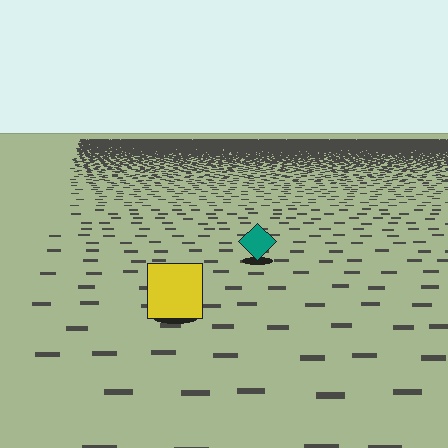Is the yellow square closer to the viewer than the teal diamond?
Yes. The yellow square is closer — you can tell from the texture gradient: the ground texture is coarser near it.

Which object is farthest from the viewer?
The teal diamond is farthest from the viewer. It appears smaller and the ground texture around it is denser.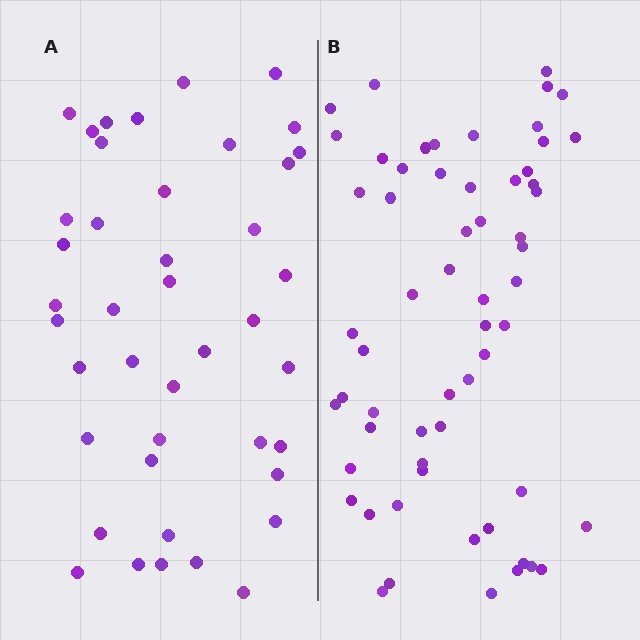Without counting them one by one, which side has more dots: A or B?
Region B (the right region) has more dots.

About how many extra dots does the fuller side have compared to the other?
Region B has approximately 20 more dots than region A.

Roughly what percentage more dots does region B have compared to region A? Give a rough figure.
About 45% more.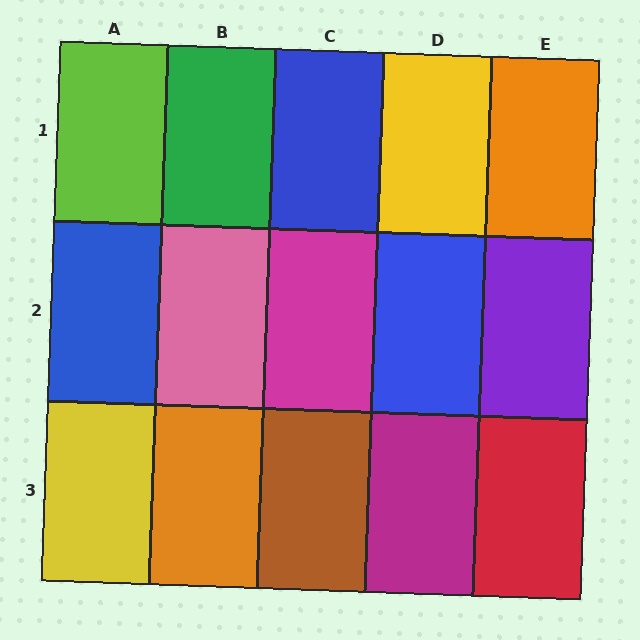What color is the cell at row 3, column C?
Brown.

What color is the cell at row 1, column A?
Lime.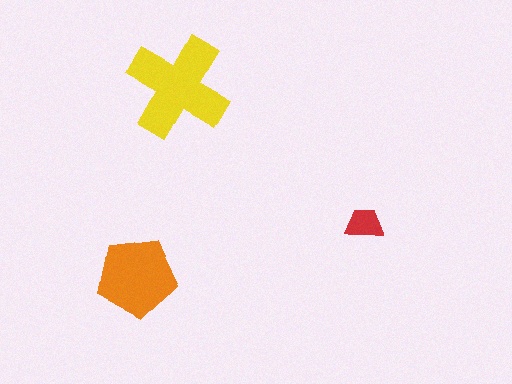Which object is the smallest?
The red trapezoid.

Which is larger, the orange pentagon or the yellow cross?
The yellow cross.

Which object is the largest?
The yellow cross.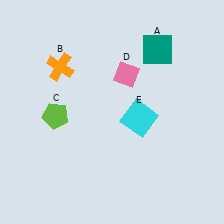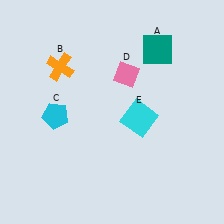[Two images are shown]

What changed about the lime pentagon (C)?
In Image 1, C is lime. In Image 2, it changed to cyan.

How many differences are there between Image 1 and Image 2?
There is 1 difference between the two images.